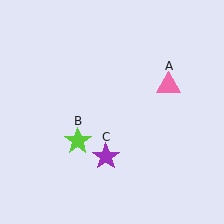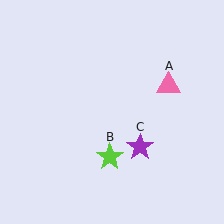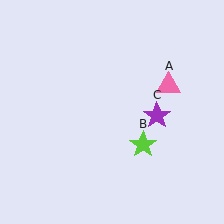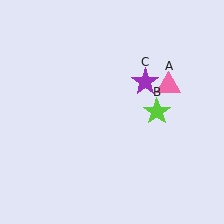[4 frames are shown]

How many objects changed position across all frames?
2 objects changed position: lime star (object B), purple star (object C).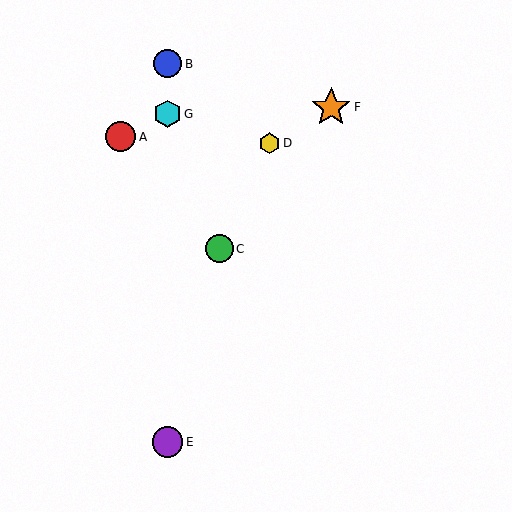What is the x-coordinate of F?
Object F is at x≈331.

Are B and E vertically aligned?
Yes, both are at x≈168.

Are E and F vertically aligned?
No, E is at x≈168 and F is at x≈331.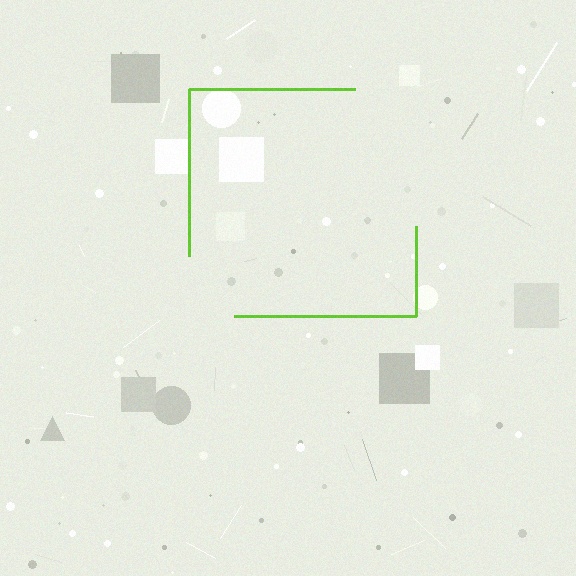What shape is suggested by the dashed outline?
The dashed outline suggests a square.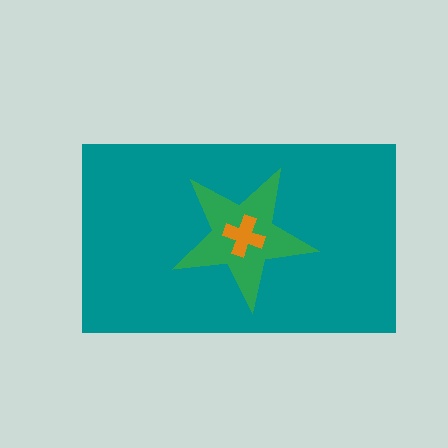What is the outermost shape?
The teal rectangle.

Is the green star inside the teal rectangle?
Yes.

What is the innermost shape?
The orange cross.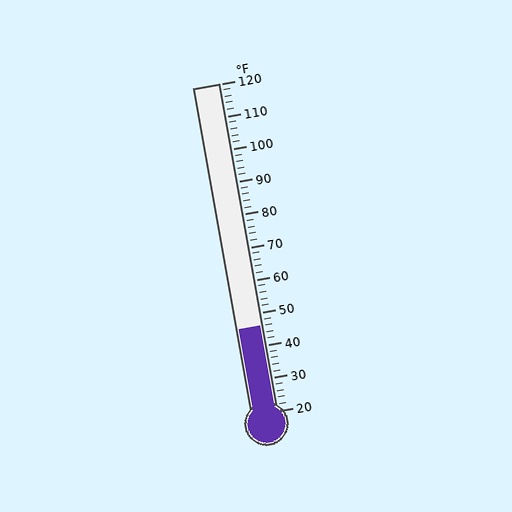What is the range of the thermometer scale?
The thermometer scale ranges from 20°F to 120°F.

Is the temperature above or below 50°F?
The temperature is below 50°F.